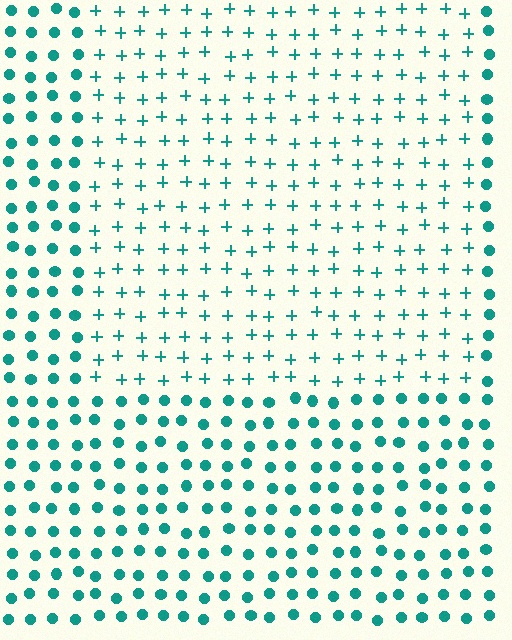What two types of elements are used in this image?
The image uses plus signs inside the rectangle region and circles outside it.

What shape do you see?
I see a rectangle.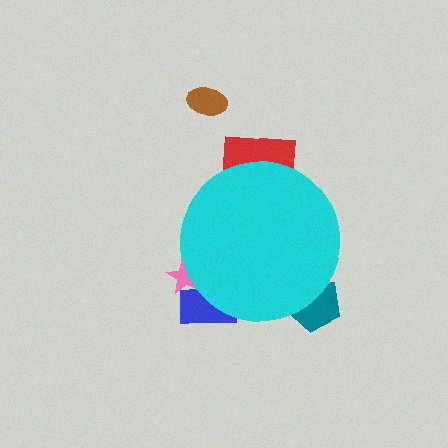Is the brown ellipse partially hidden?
No, the brown ellipse is fully visible.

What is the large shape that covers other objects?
A cyan circle.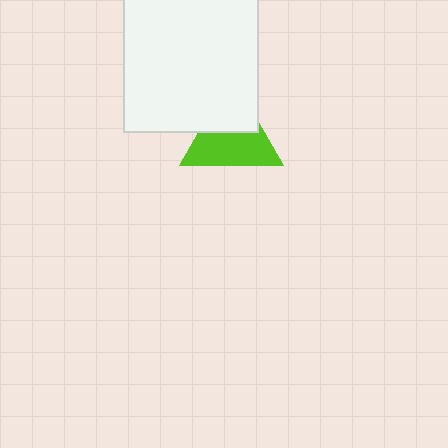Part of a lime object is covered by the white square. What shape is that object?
It is a triangle.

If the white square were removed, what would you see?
You would see the complete lime triangle.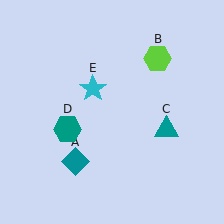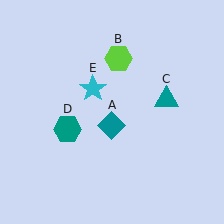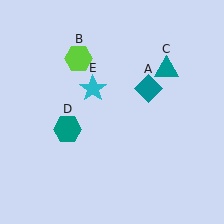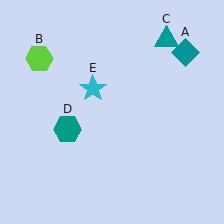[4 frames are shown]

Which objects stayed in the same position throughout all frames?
Teal hexagon (object D) and cyan star (object E) remained stationary.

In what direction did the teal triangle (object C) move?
The teal triangle (object C) moved up.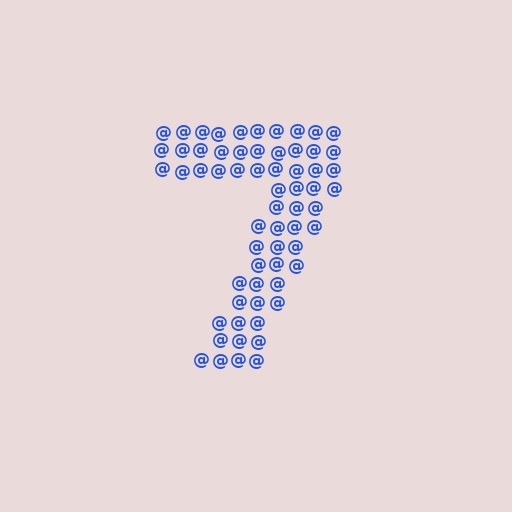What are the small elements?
The small elements are at signs.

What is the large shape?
The large shape is the digit 7.